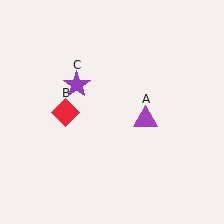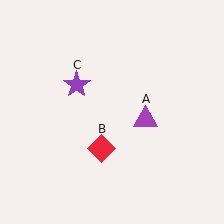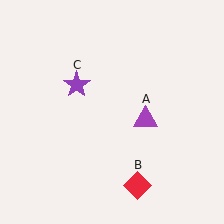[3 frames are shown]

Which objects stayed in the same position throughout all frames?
Purple triangle (object A) and purple star (object C) remained stationary.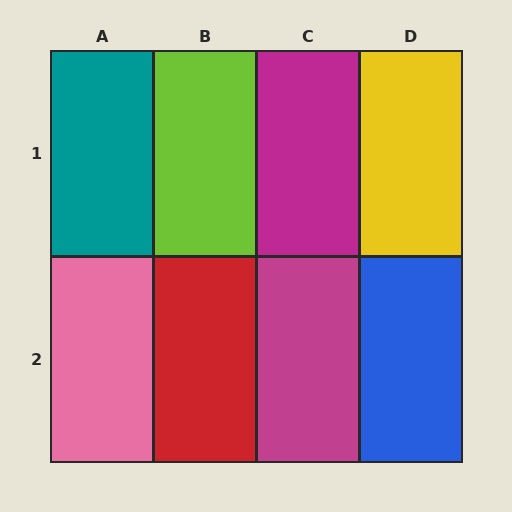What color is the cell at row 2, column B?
Red.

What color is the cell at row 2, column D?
Blue.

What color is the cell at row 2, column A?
Pink.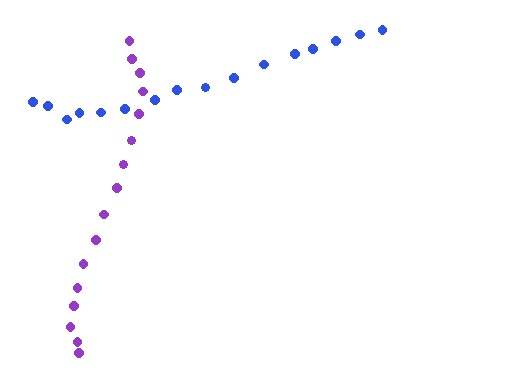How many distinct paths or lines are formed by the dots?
There are 2 distinct paths.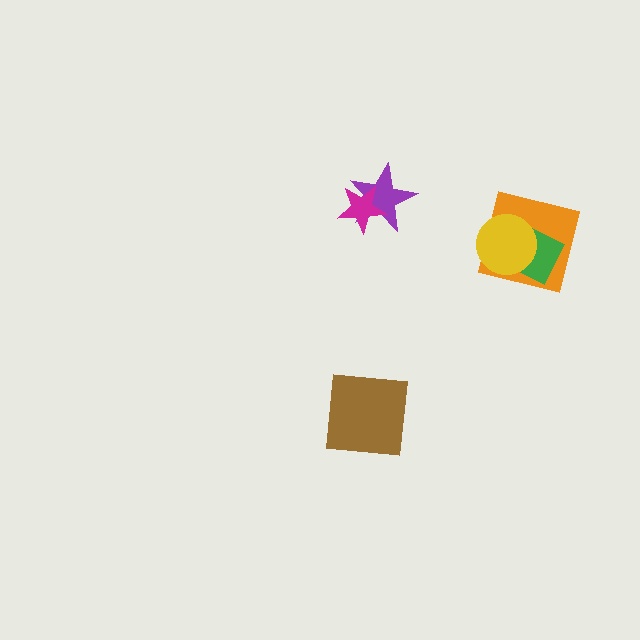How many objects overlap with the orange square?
2 objects overlap with the orange square.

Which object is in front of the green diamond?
The yellow circle is in front of the green diamond.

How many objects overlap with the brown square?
0 objects overlap with the brown square.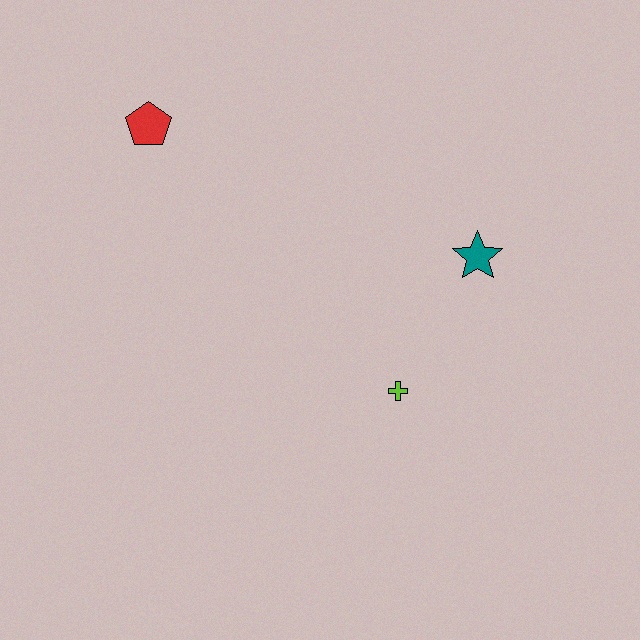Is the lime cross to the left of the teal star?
Yes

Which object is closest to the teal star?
The lime cross is closest to the teal star.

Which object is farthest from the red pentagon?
The lime cross is farthest from the red pentagon.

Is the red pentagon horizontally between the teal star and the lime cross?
No